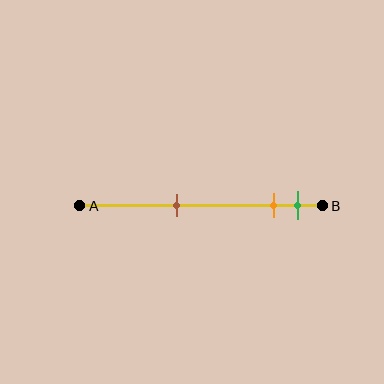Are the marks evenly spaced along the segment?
No, the marks are not evenly spaced.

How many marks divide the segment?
There are 3 marks dividing the segment.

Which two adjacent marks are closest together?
The orange and green marks are the closest adjacent pair.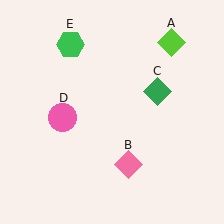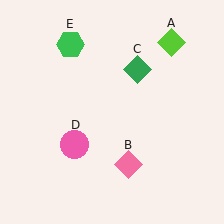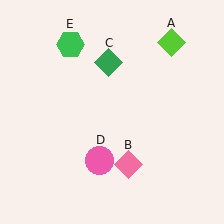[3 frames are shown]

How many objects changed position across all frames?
2 objects changed position: green diamond (object C), pink circle (object D).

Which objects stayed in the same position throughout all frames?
Lime diamond (object A) and pink diamond (object B) and green hexagon (object E) remained stationary.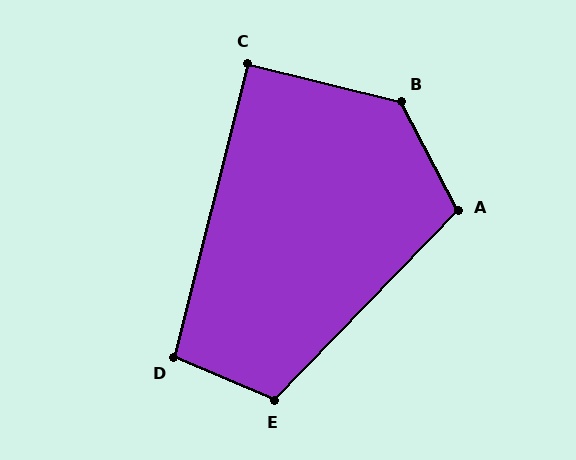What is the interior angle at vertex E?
Approximately 111 degrees (obtuse).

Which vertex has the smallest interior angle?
C, at approximately 90 degrees.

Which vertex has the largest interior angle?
B, at approximately 131 degrees.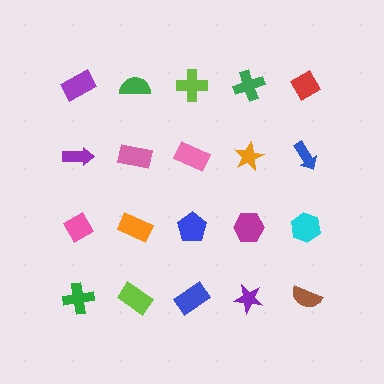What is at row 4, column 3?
A blue rectangle.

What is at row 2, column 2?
A pink rectangle.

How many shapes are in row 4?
5 shapes.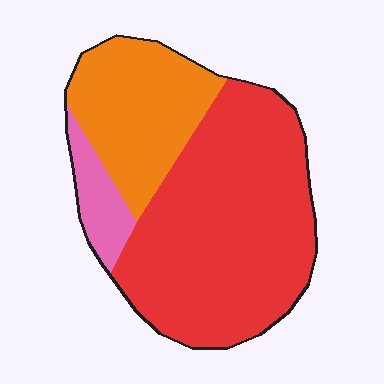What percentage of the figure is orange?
Orange covers roughly 30% of the figure.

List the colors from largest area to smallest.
From largest to smallest: red, orange, pink.